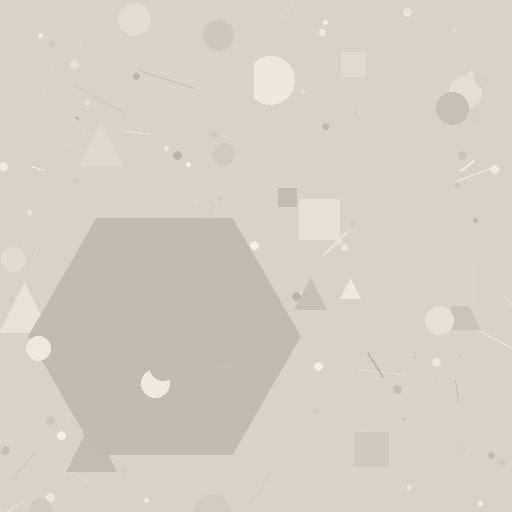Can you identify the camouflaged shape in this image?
The camouflaged shape is a hexagon.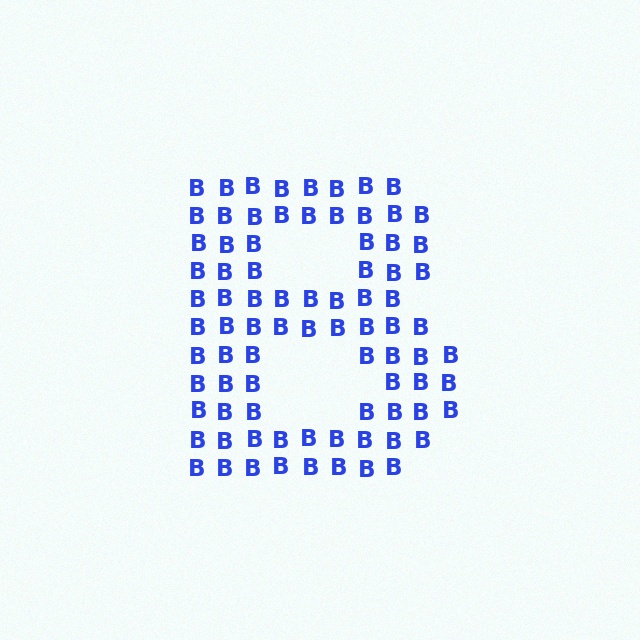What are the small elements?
The small elements are letter B's.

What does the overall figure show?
The overall figure shows the letter B.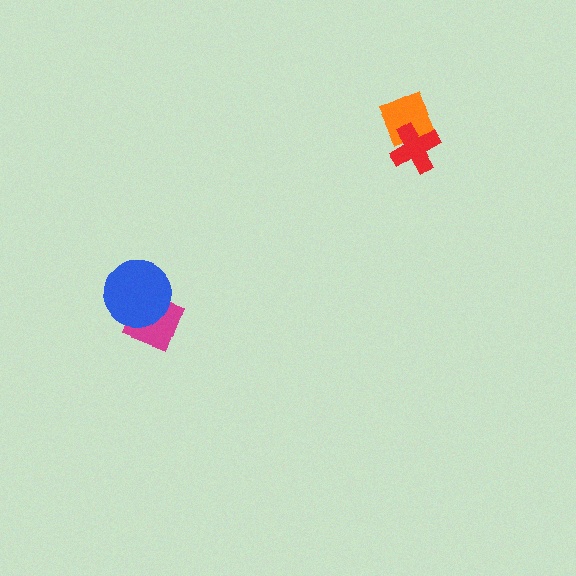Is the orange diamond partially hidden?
Yes, it is partially covered by another shape.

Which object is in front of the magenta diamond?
The blue circle is in front of the magenta diamond.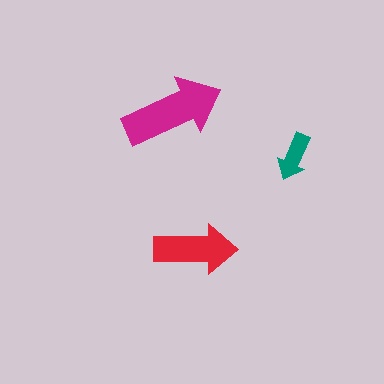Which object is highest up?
The magenta arrow is topmost.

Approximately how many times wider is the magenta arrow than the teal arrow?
About 2 times wider.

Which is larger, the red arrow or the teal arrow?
The red one.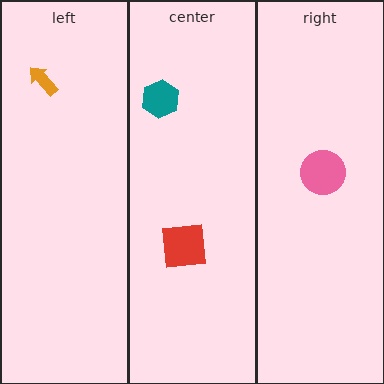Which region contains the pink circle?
The right region.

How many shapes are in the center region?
2.